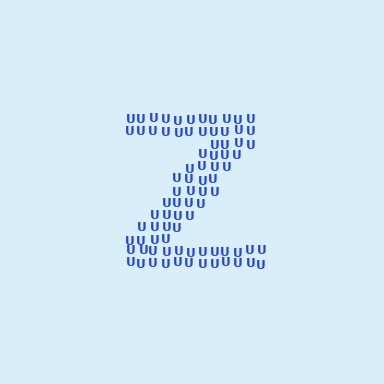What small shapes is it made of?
It is made of small letter U's.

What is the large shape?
The large shape is the letter Z.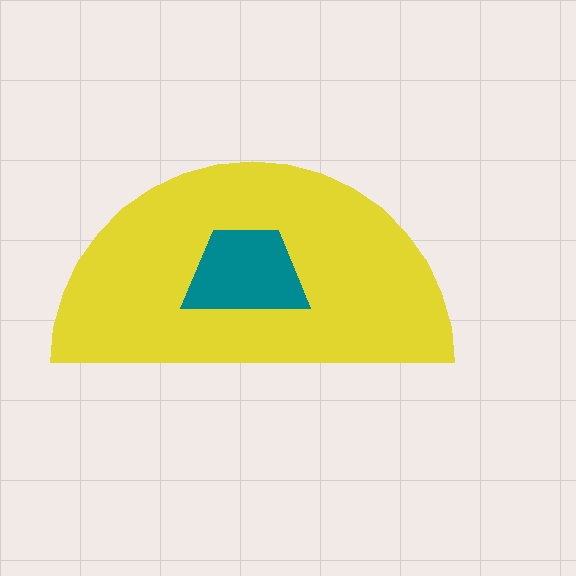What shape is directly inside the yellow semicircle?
The teal trapezoid.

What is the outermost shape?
The yellow semicircle.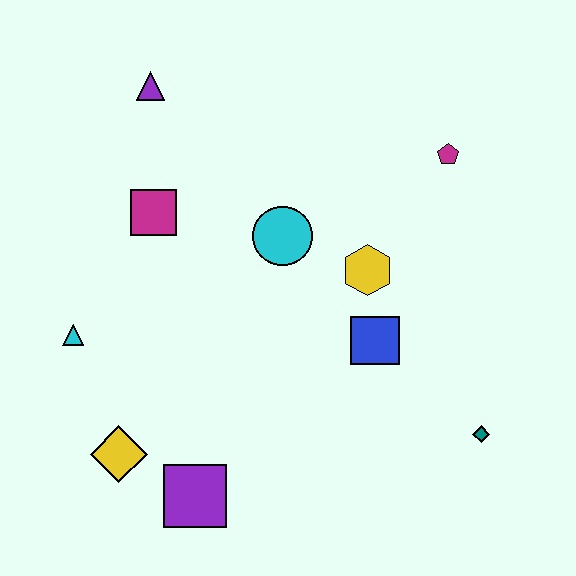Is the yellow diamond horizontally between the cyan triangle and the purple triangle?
Yes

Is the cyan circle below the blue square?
No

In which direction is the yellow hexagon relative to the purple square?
The yellow hexagon is above the purple square.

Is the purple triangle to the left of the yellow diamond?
No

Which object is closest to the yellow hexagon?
The blue square is closest to the yellow hexagon.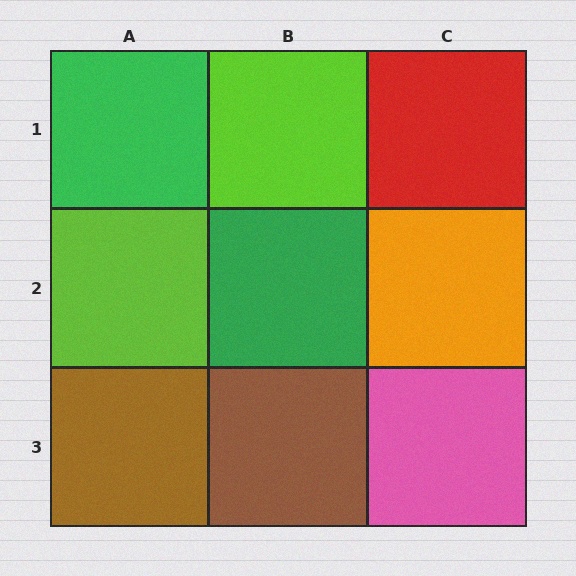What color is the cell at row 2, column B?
Green.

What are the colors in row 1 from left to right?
Green, lime, red.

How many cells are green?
2 cells are green.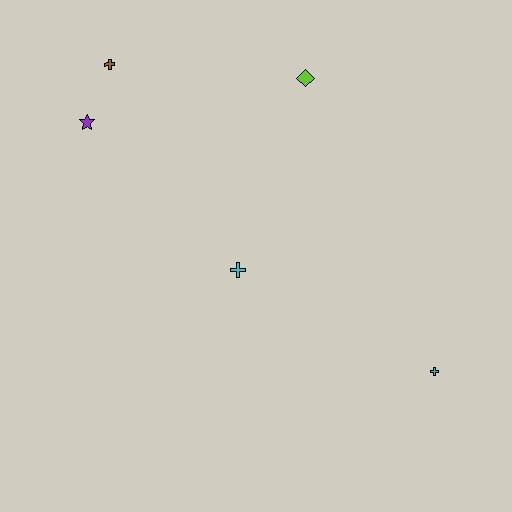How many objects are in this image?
There are 5 objects.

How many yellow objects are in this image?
There are no yellow objects.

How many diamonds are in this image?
There is 1 diamond.